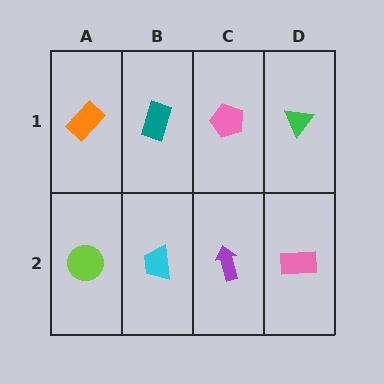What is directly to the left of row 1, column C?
A teal rectangle.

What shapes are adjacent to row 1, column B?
A cyan trapezoid (row 2, column B), an orange rectangle (row 1, column A), a pink pentagon (row 1, column C).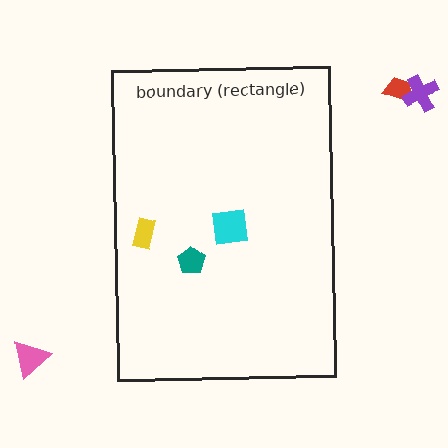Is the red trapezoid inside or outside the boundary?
Outside.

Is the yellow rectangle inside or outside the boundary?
Inside.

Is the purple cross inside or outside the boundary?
Outside.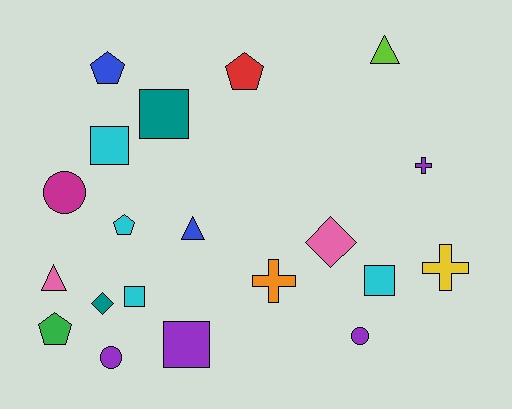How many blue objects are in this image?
There are 2 blue objects.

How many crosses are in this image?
There are 3 crosses.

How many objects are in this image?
There are 20 objects.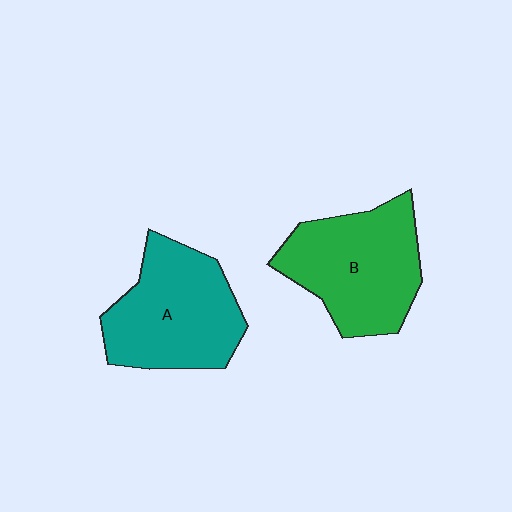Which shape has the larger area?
Shape B (green).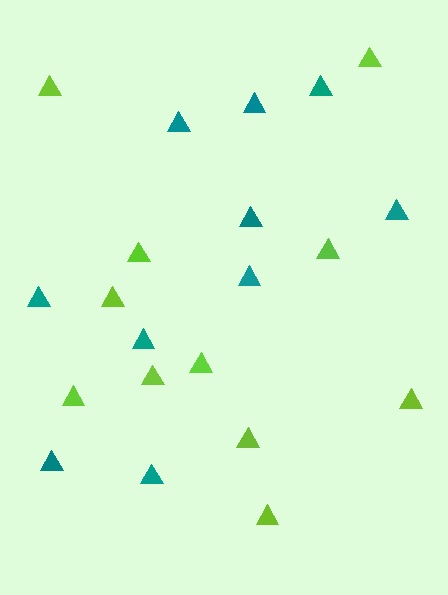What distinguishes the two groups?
There are 2 groups: one group of teal triangles (10) and one group of lime triangles (11).